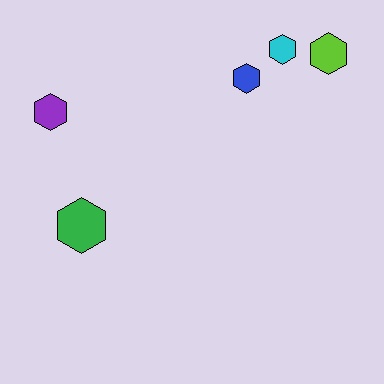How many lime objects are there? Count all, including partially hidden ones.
There is 1 lime object.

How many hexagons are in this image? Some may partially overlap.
There are 5 hexagons.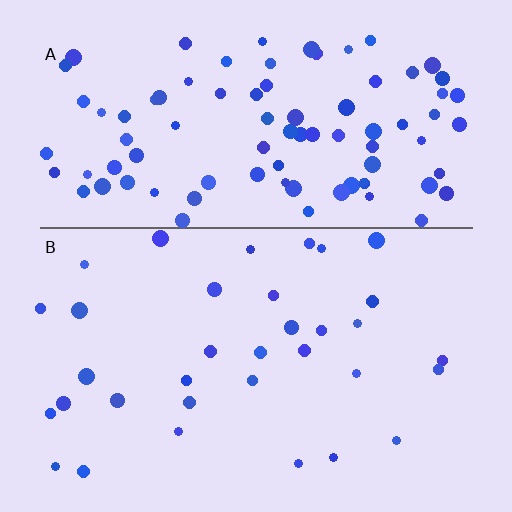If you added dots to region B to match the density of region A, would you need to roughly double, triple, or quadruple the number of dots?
Approximately triple.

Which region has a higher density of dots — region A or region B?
A (the top).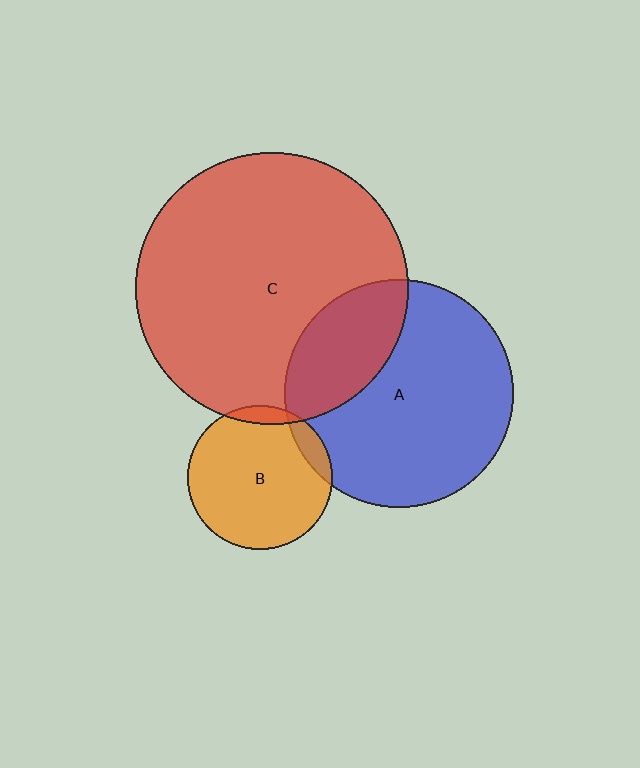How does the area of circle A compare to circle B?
Approximately 2.5 times.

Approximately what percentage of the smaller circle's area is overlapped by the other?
Approximately 5%.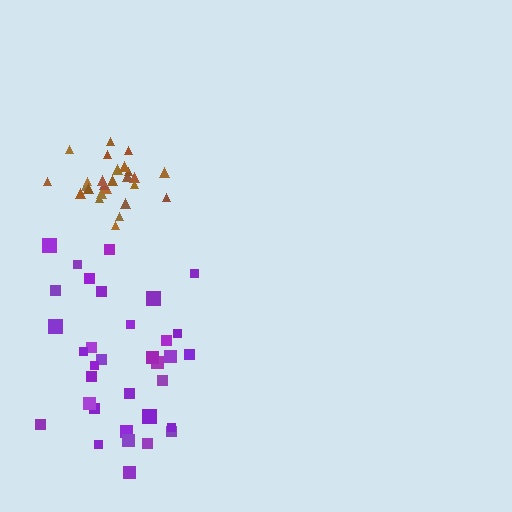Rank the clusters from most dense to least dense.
brown, purple.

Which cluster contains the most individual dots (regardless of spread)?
Purple (34).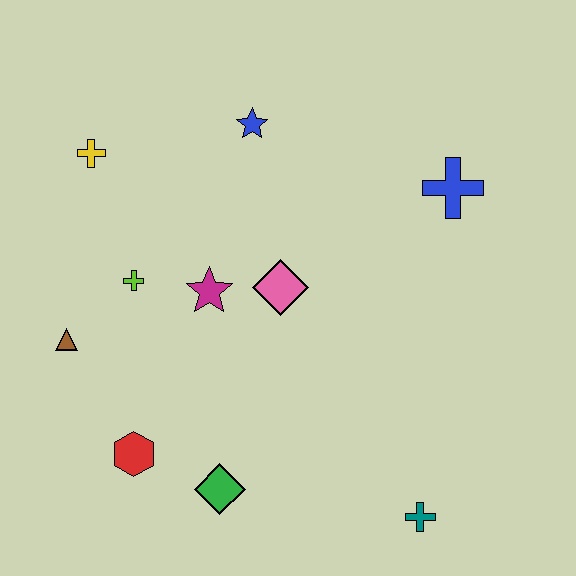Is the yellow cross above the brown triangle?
Yes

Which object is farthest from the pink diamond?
The teal cross is farthest from the pink diamond.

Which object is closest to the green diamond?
The red hexagon is closest to the green diamond.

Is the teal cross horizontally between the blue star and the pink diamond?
No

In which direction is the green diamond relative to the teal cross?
The green diamond is to the left of the teal cross.